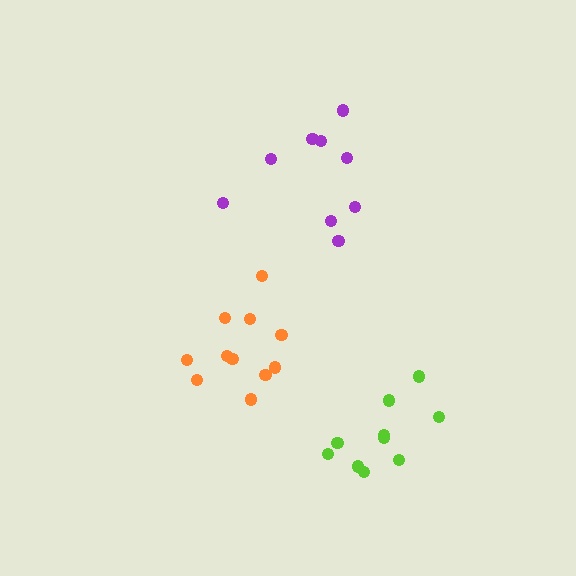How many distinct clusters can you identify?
There are 3 distinct clusters.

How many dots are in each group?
Group 1: 9 dots, Group 2: 10 dots, Group 3: 11 dots (30 total).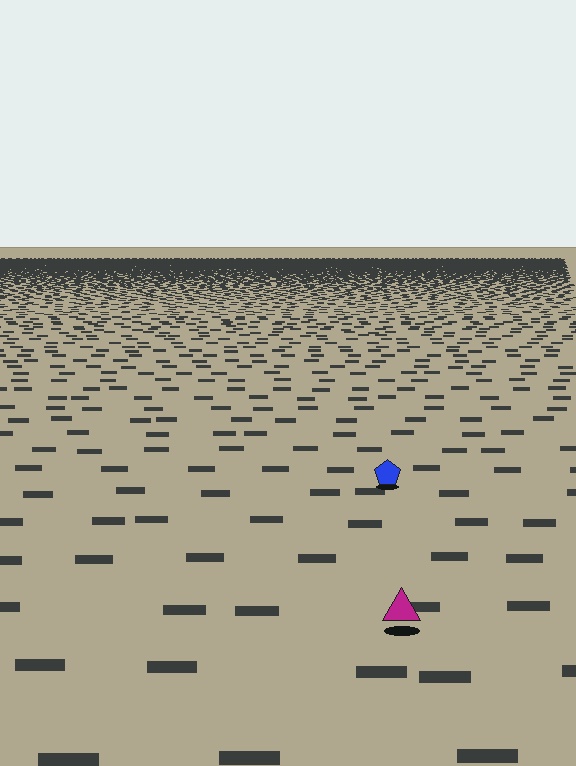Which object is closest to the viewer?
The magenta triangle is closest. The texture marks near it are larger and more spread out.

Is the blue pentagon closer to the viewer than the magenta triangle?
No. The magenta triangle is closer — you can tell from the texture gradient: the ground texture is coarser near it.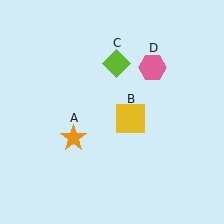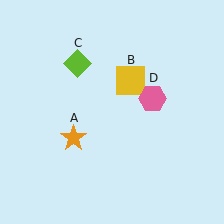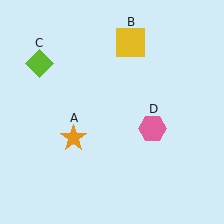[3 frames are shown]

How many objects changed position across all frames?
3 objects changed position: yellow square (object B), lime diamond (object C), pink hexagon (object D).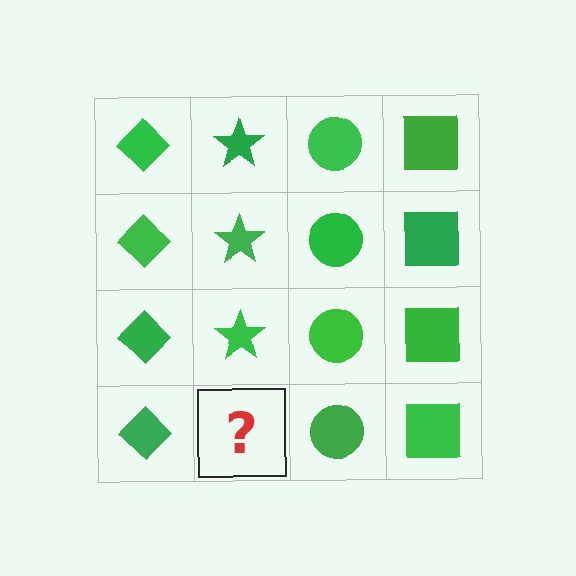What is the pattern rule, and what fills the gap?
The rule is that each column has a consistent shape. The gap should be filled with a green star.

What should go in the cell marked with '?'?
The missing cell should contain a green star.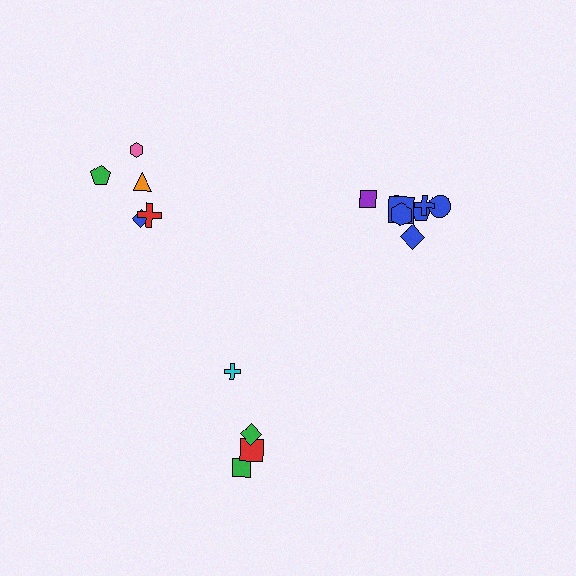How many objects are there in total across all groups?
There are 17 objects.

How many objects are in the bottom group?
There are 4 objects.